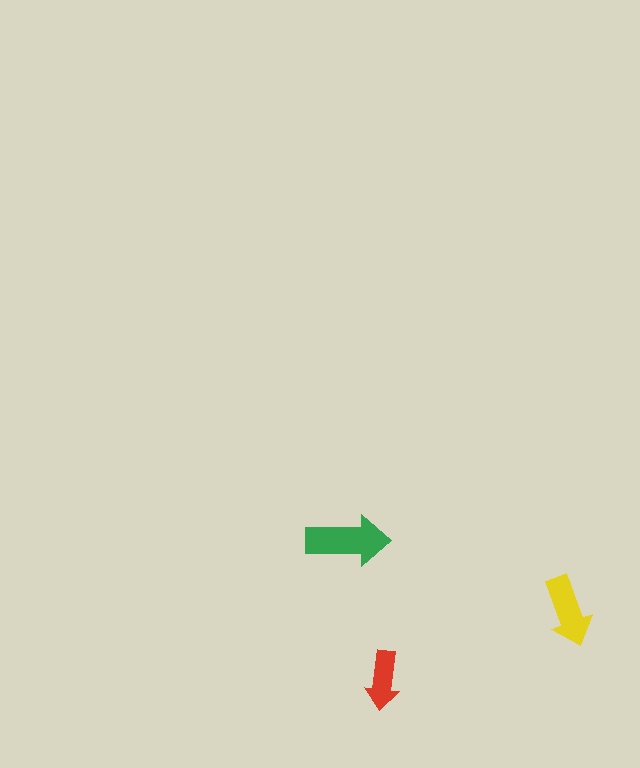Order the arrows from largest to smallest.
the green one, the yellow one, the red one.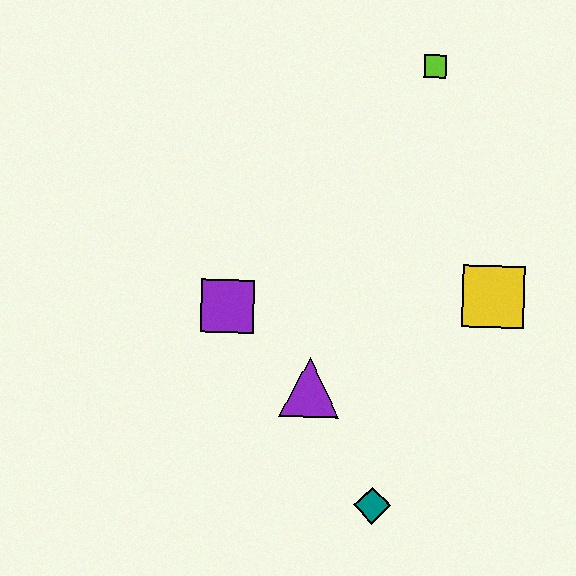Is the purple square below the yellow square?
Yes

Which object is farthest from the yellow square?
The purple square is farthest from the yellow square.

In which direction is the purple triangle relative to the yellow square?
The purple triangle is to the left of the yellow square.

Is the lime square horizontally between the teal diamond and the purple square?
No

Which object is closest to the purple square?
The purple triangle is closest to the purple square.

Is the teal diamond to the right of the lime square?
No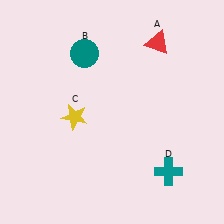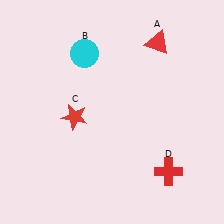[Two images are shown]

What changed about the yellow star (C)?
In Image 1, C is yellow. In Image 2, it changed to red.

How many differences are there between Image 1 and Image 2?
There are 3 differences between the two images.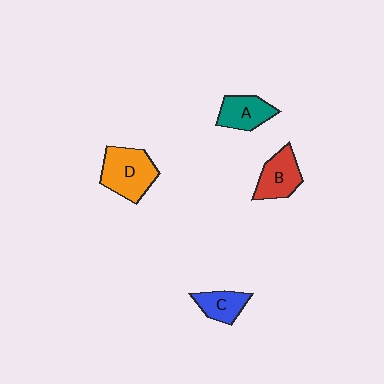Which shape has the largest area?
Shape D (orange).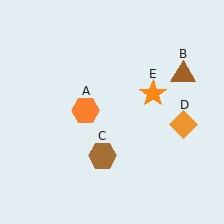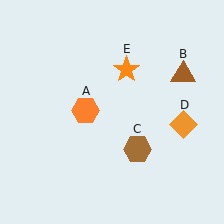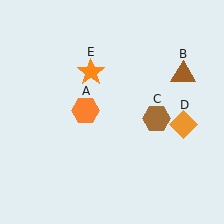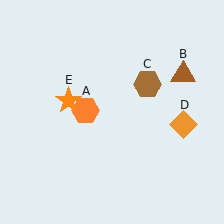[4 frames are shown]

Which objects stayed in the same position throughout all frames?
Orange hexagon (object A) and brown triangle (object B) and orange diamond (object D) remained stationary.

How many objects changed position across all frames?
2 objects changed position: brown hexagon (object C), orange star (object E).